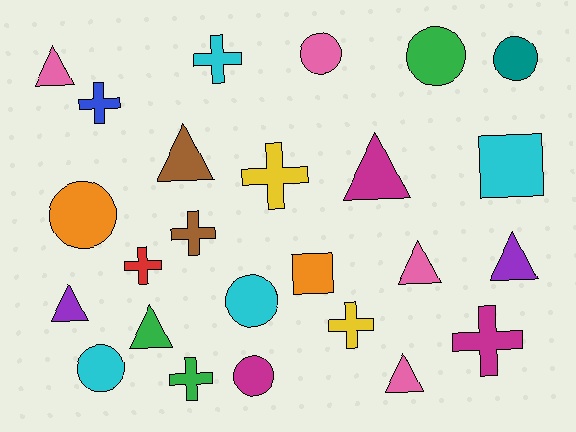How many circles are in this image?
There are 7 circles.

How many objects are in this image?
There are 25 objects.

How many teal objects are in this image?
There is 1 teal object.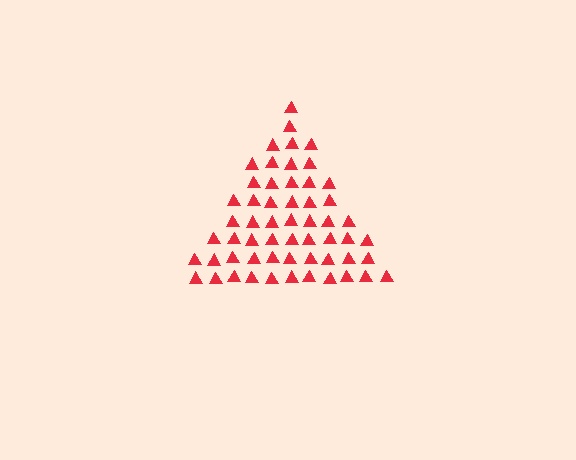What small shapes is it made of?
It is made of small triangles.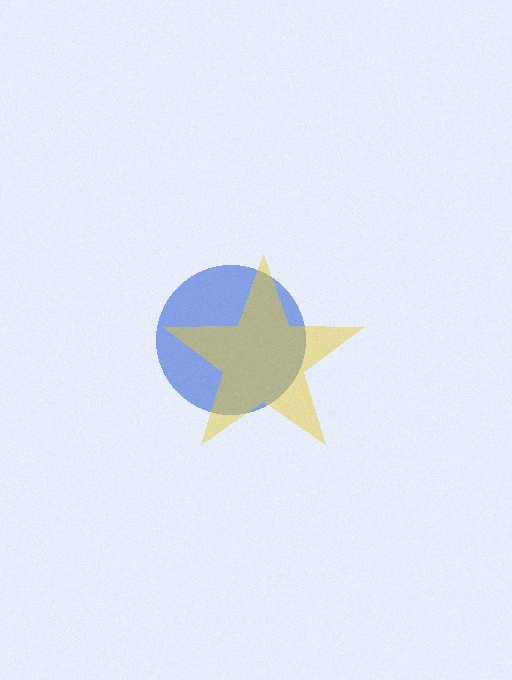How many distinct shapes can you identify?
There are 2 distinct shapes: a blue circle, a yellow star.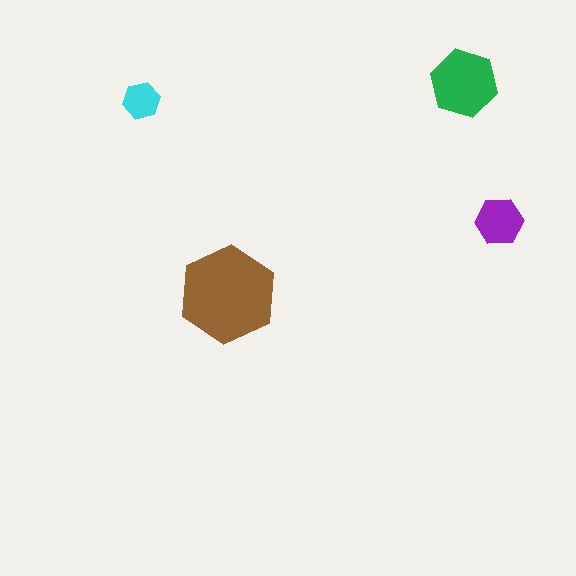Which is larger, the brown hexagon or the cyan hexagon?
The brown one.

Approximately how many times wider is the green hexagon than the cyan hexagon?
About 2 times wider.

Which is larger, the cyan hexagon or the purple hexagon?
The purple one.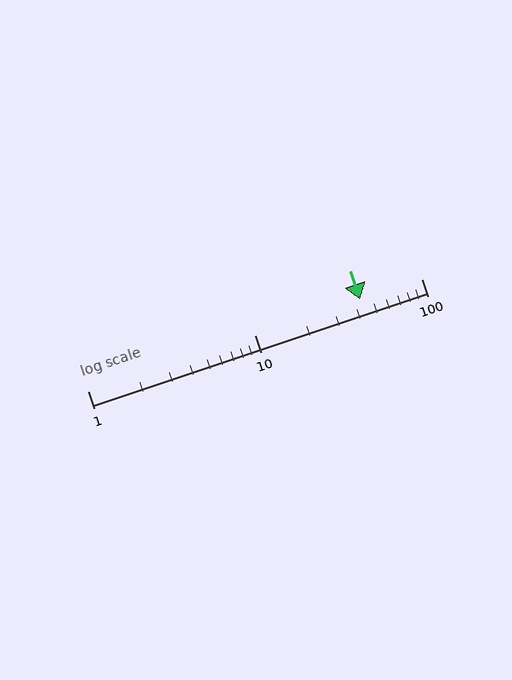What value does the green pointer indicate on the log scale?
The pointer indicates approximately 43.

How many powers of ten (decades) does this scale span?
The scale spans 2 decades, from 1 to 100.